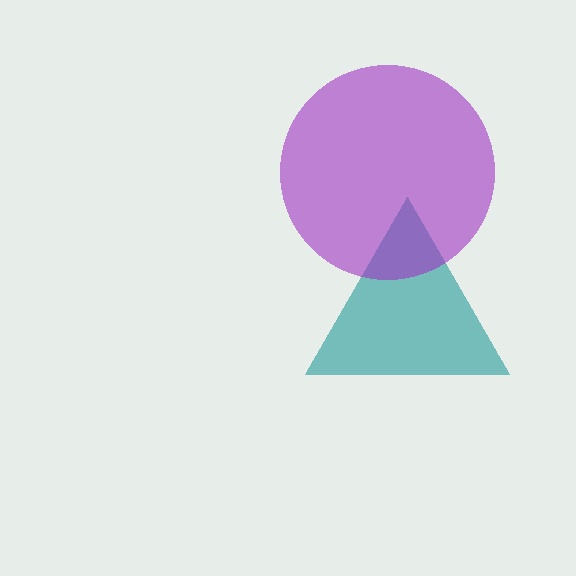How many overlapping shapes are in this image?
There are 2 overlapping shapes in the image.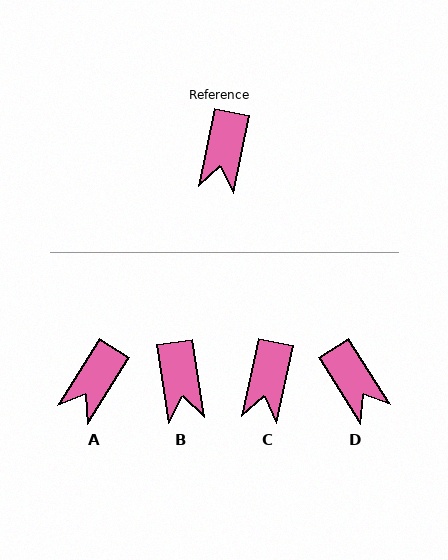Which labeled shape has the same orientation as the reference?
C.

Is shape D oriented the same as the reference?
No, it is off by about 44 degrees.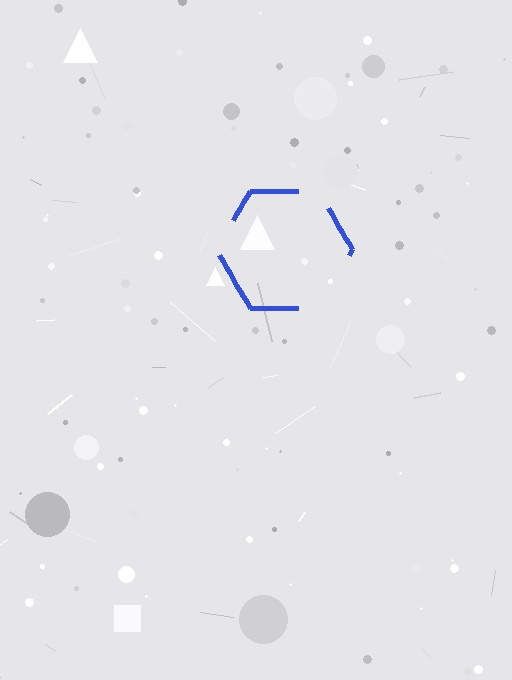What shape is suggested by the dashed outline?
The dashed outline suggests a hexagon.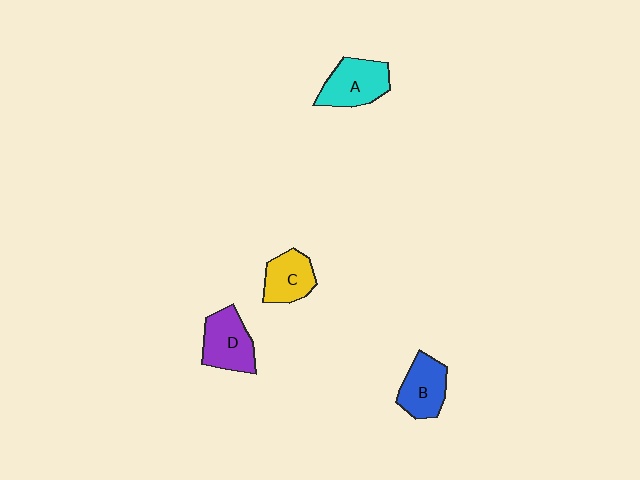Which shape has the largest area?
Shape A (cyan).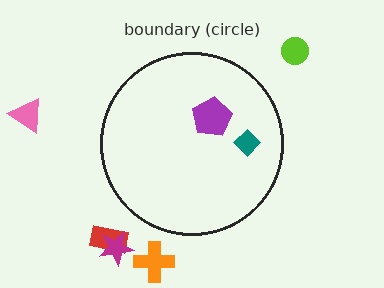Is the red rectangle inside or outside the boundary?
Outside.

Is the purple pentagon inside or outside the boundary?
Inside.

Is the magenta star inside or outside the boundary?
Outside.